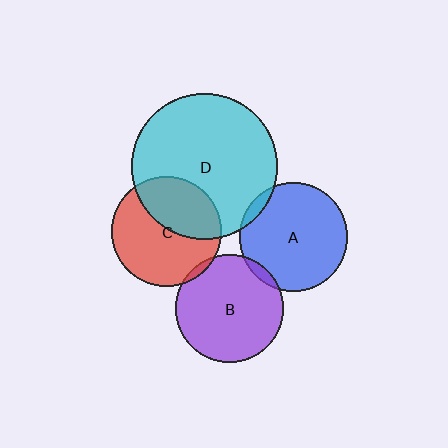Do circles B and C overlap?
Yes.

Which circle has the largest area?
Circle D (cyan).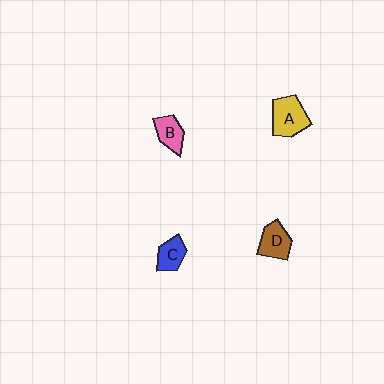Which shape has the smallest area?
Shape C (blue).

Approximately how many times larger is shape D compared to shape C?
Approximately 1.3 times.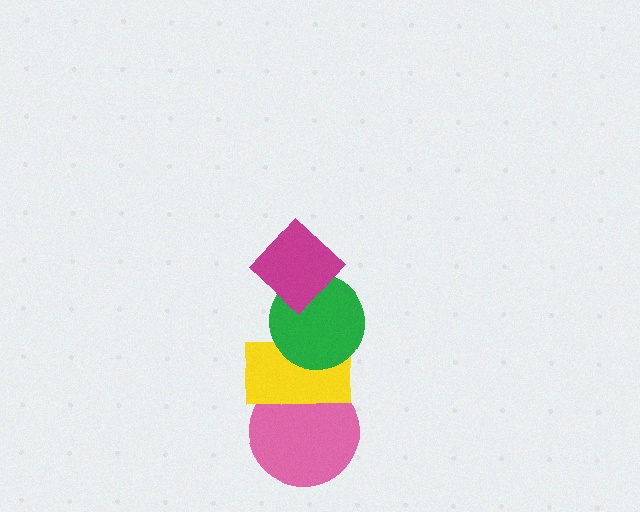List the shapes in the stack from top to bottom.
From top to bottom: the magenta diamond, the green circle, the yellow rectangle, the pink circle.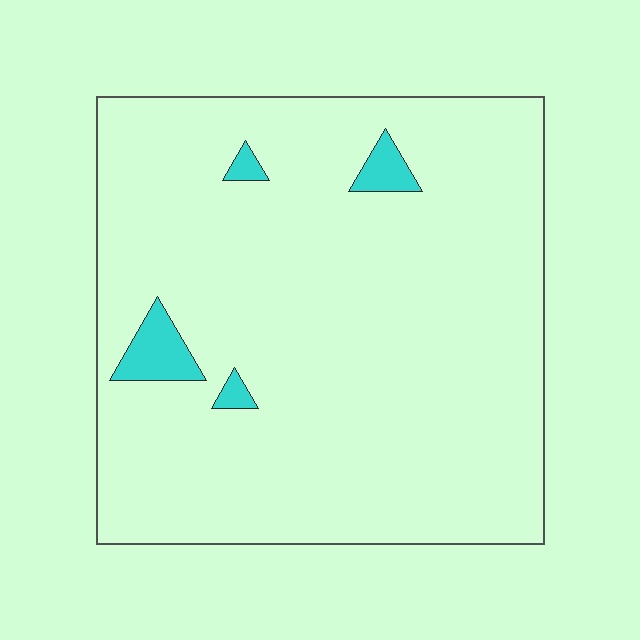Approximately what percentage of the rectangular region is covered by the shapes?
Approximately 5%.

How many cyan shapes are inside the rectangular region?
4.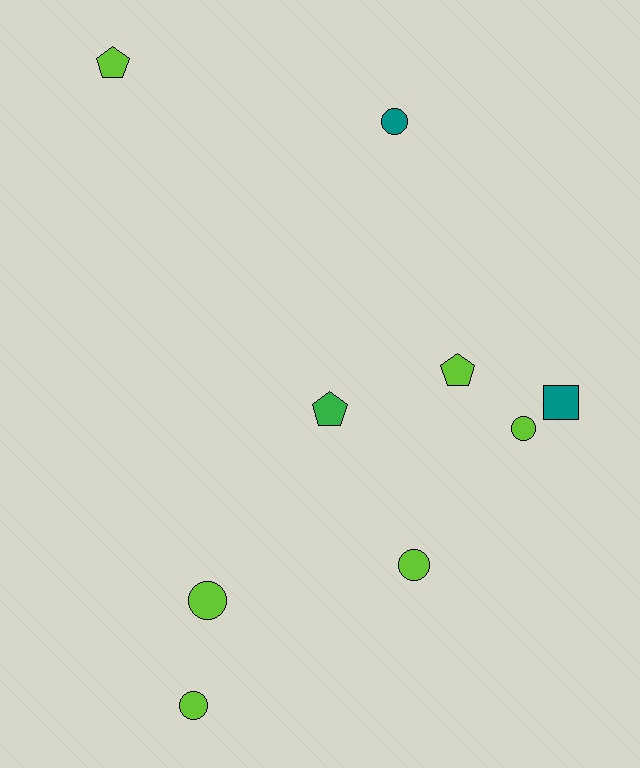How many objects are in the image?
There are 9 objects.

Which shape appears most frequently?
Circle, with 5 objects.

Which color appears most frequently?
Lime, with 6 objects.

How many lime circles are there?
There are 4 lime circles.